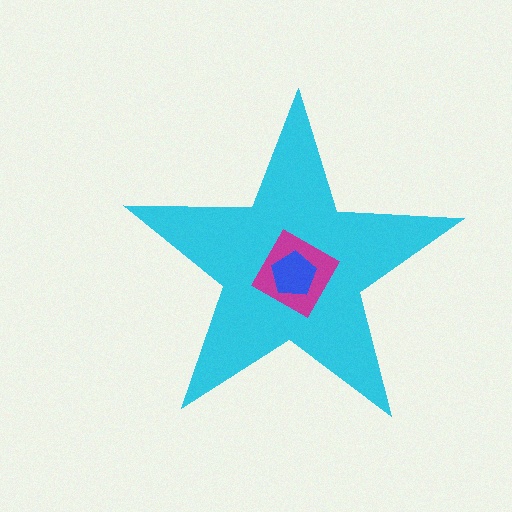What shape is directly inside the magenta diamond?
The blue pentagon.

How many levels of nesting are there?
3.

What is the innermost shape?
The blue pentagon.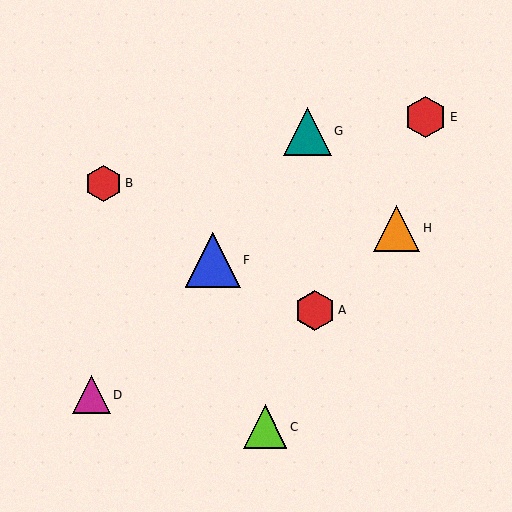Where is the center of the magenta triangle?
The center of the magenta triangle is at (91, 395).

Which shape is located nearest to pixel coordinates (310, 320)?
The red hexagon (labeled A) at (315, 310) is nearest to that location.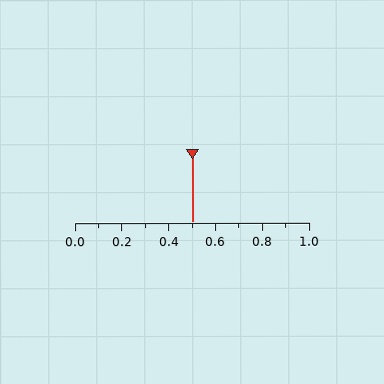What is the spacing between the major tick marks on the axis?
The major ticks are spaced 0.2 apart.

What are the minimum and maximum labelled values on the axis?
The axis runs from 0.0 to 1.0.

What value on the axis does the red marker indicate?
The marker indicates approximately 0.5.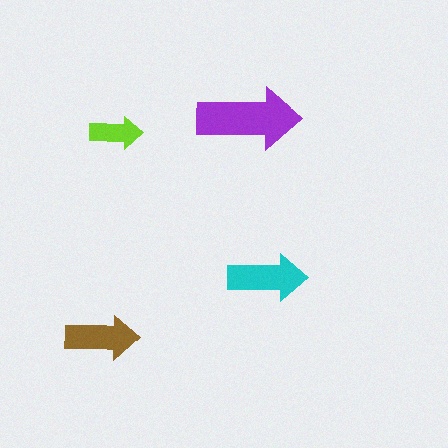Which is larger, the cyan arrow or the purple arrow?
The purple one.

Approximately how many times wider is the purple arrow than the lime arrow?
About 2 times wider.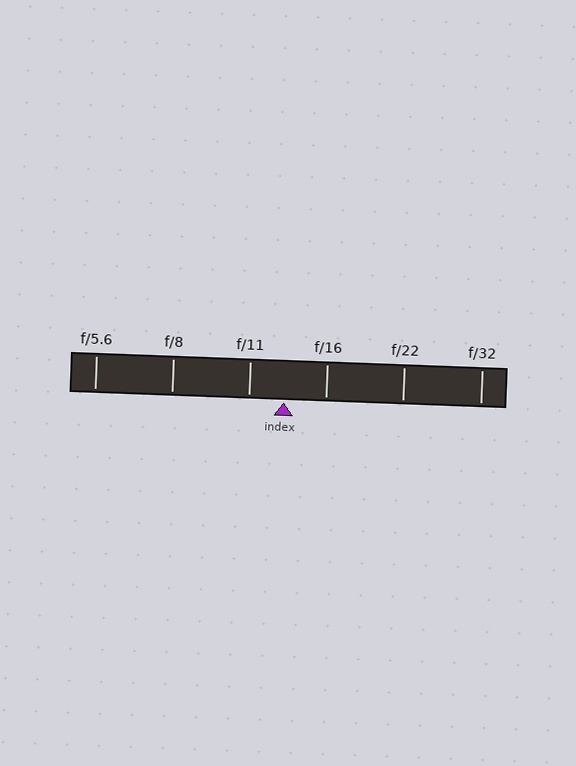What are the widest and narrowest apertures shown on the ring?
The widest aperture shown is f/5.6 and the narrowest is f/32.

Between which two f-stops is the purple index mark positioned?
The index mark is between f/11 and f/16.